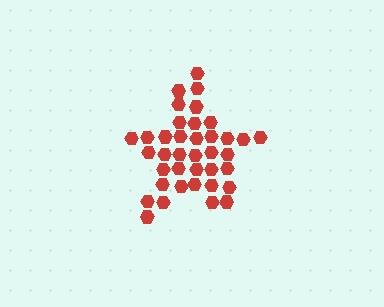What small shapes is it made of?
It is made of small hexagons.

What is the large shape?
The large shape is a star.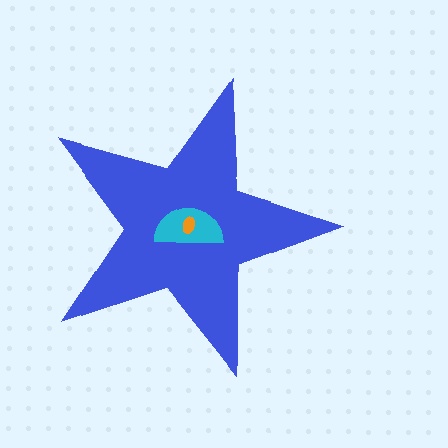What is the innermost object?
The orange ellipse.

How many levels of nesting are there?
3.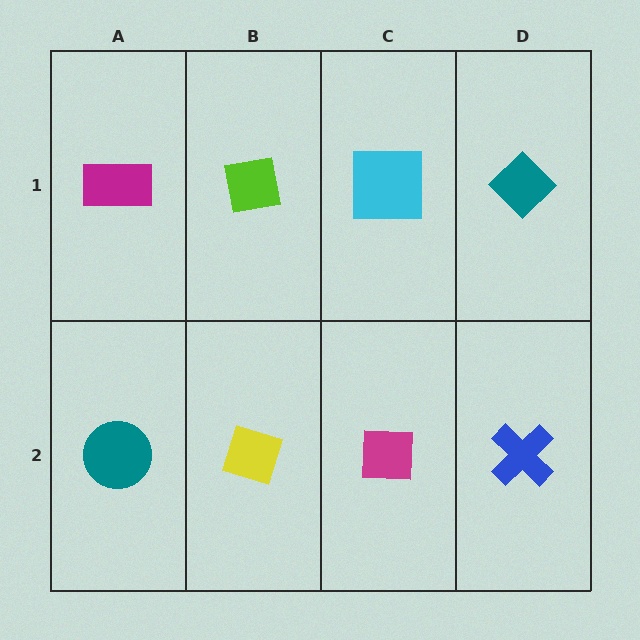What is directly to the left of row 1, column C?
A lime square.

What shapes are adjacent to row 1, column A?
A teal circle (row 2, column A), a lime square (row 1, column B).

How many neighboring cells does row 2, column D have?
2.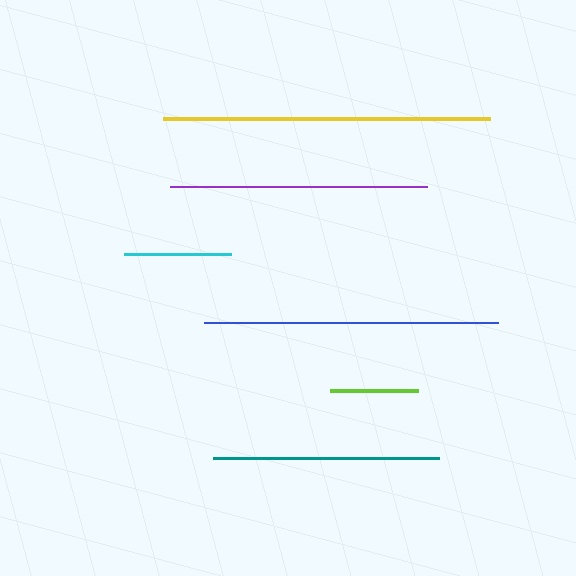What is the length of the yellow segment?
The yellow segment is approximately 326 pixels long.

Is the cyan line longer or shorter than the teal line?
The teal line is longer than the cyan line.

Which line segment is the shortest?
The lime line is the shortest at approximately 88 pixels.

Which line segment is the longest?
The yellow line is the longest at approximately 326 pixels.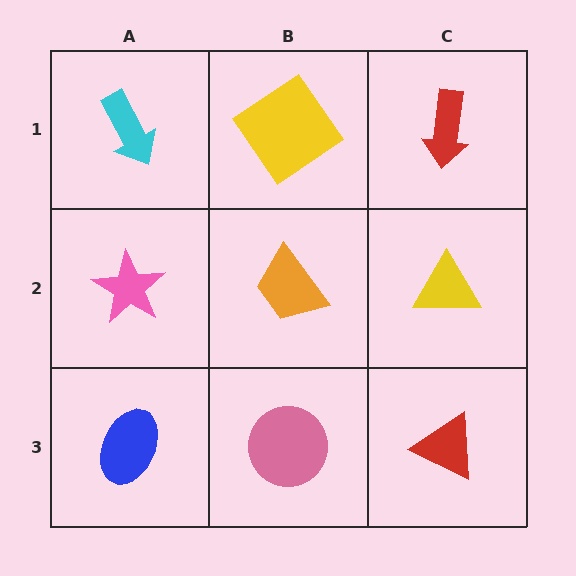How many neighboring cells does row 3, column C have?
2.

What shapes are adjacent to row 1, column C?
A yellow triangle (row 2, column C), a yellow diamond (row 1, column B).